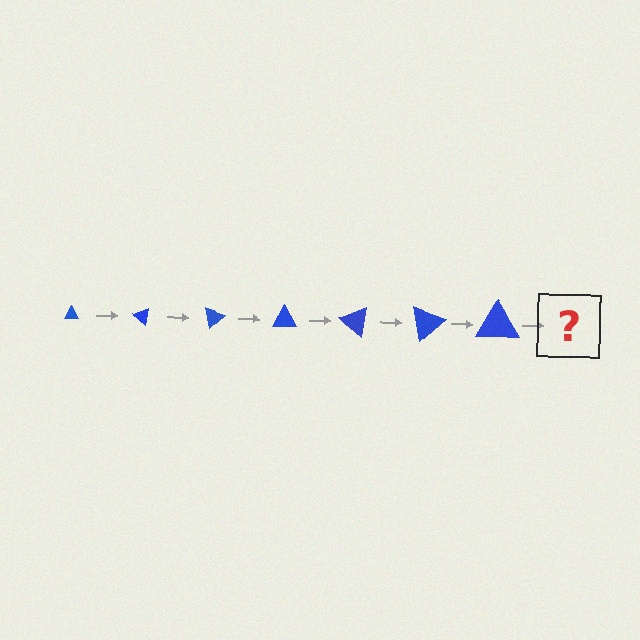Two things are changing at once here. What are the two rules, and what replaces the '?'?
The two rules are that the triangle grows larger each step and it rotates 40 degrees each step. The '?' should be a triangle, larger than the previous one and rotated 280 degrees from the start.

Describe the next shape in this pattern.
It should be a triangle, larger than the previous one and rotated 280 degrees from the start.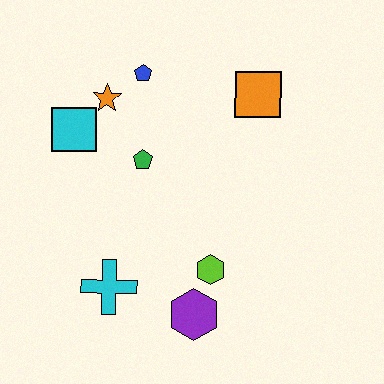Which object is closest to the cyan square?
The orange star is closest to the cyan square.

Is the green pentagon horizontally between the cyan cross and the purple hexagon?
Yes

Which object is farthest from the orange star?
The purple hexagon is farthest from the orange star.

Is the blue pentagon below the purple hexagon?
No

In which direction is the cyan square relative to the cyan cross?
The cyan square is above the cyan cross.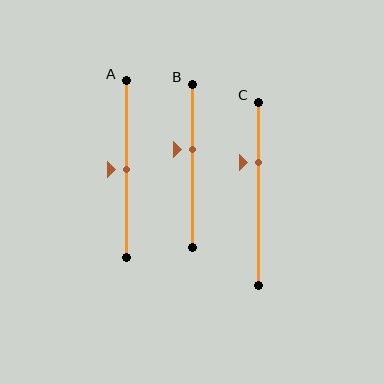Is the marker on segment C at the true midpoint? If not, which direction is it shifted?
No, the marker on segment C is shifted upward by about 17% of the segment length.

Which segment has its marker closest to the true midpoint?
Segment A has its marker closest to the true midpoint.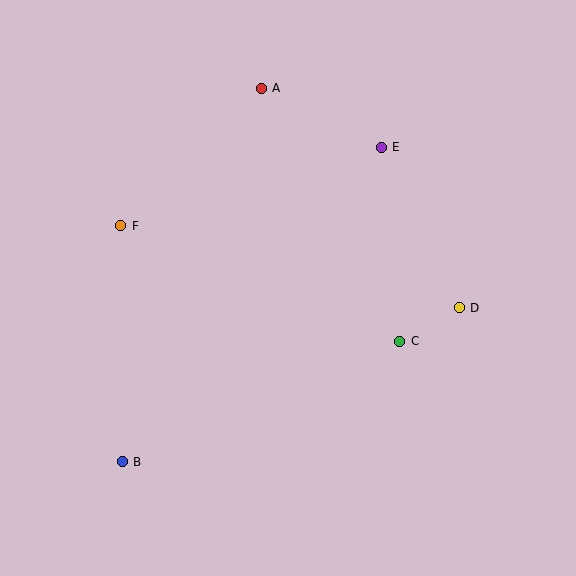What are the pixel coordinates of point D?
Point D is at (459, 308).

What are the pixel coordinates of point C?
Point C is at (400, 341).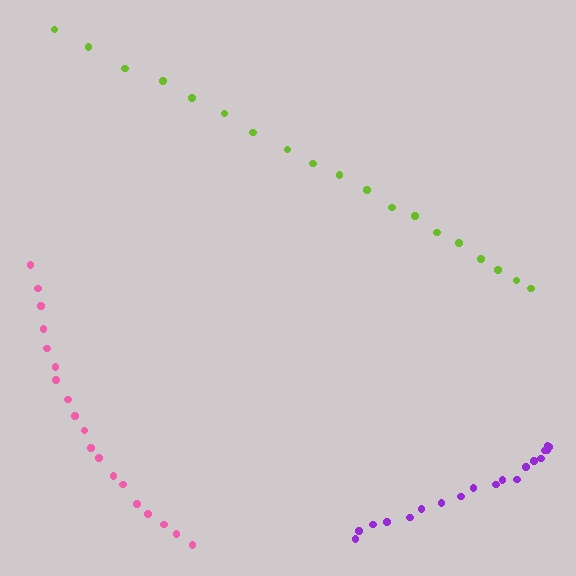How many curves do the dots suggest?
There are 3 distinct paths.